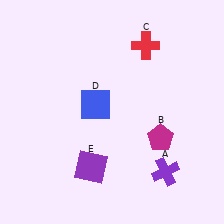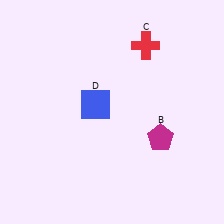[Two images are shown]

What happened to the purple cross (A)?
The purple cross (A) was removed in Image 2. It was in the bottom-right area of Image 1.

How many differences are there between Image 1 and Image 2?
There are 2 differences between the two images.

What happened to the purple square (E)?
The purple square (E) was removed in Image 2. It was in the bottom-left area of Image 1.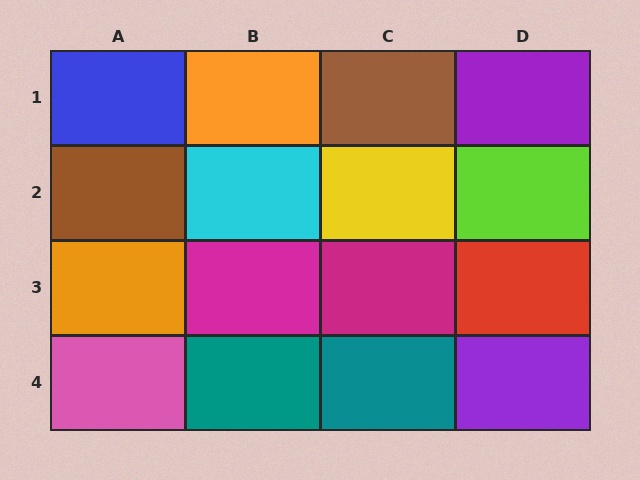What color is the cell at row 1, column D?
Purple.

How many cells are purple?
2 cells are purple.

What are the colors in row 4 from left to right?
Pink, teal, teal, purple.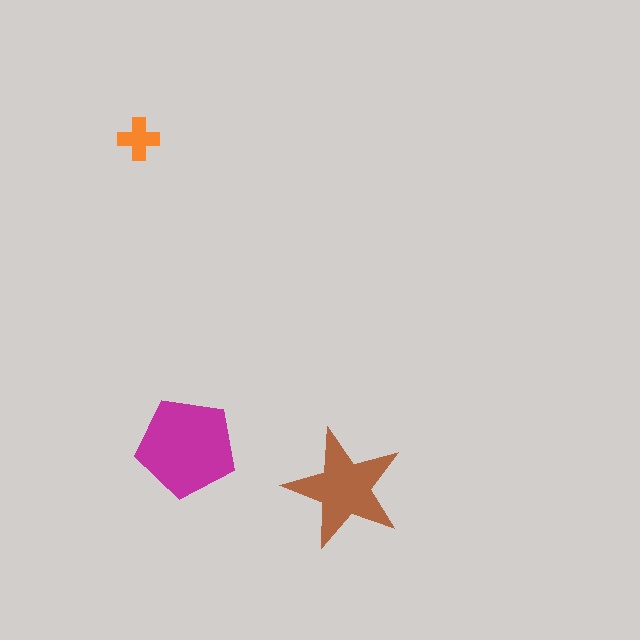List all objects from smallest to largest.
The orange cross, the brown star, the magenta pentagon.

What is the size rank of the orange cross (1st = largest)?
3rd.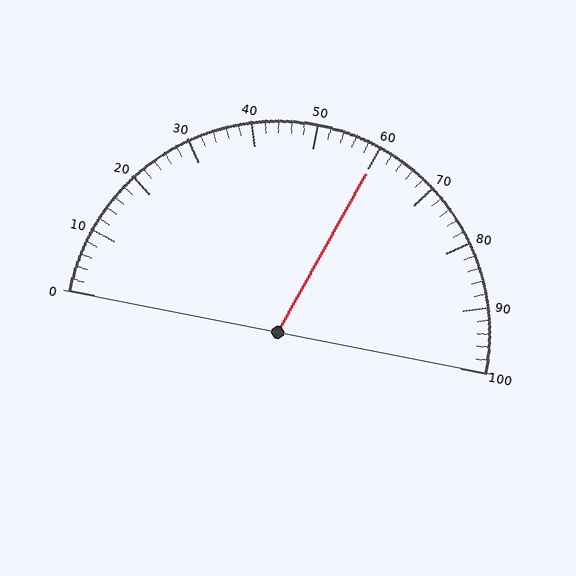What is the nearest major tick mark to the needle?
The nearest major tick mark is 60.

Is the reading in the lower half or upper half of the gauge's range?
The reading is in the upper half of the range (0 to 100).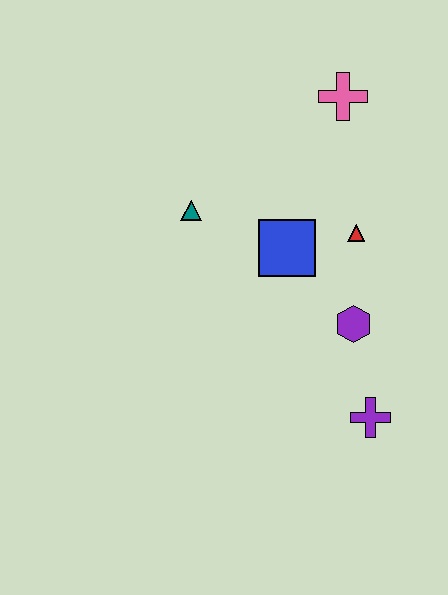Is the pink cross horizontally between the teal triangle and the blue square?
No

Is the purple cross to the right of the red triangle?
Yes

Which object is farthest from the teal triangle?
The purple cross is farthest from the teal triangle.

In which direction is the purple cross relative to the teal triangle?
The purple cross is below the teal triangle.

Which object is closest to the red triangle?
The blue square is closest to the red triangle.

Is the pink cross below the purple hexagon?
No